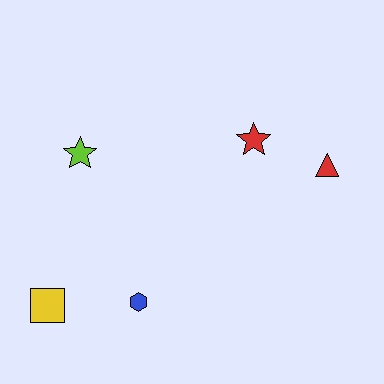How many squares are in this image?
There is 1 square.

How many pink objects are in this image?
There are no pink objects.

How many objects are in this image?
There are 5 objects.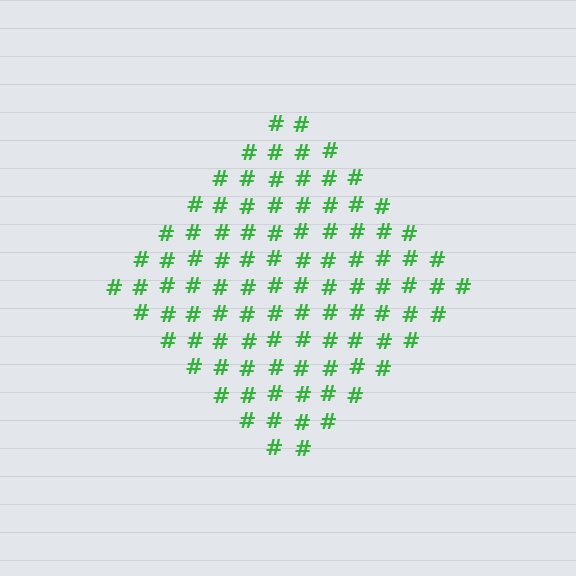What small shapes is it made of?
It is made of small hash symbols.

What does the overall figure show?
The overall figure shows a diamond.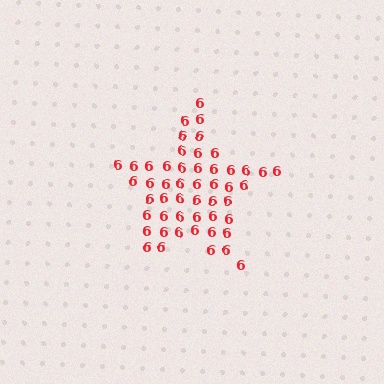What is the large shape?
The large shape is a star.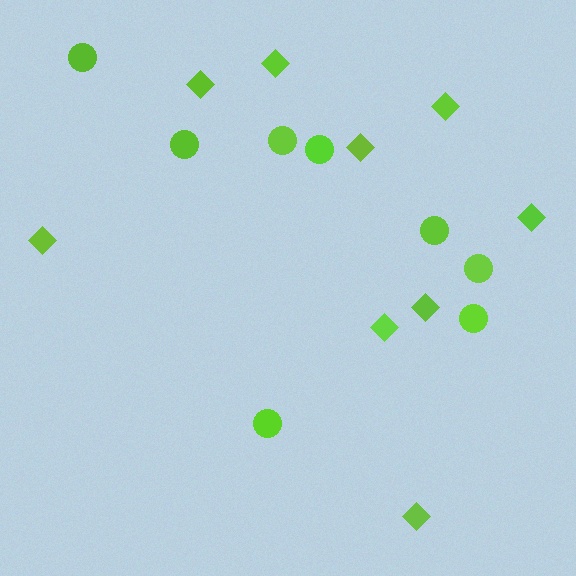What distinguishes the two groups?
There are 2 groups: one group of diamonds (9) and one group of circles (8).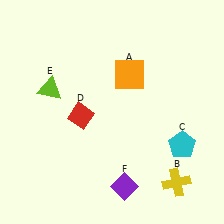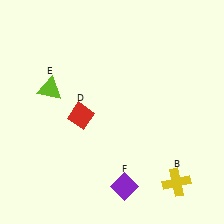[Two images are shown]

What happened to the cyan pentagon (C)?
The cyan pentagon (C) was removed in Image 2. It was in the bottom-right area of Image 1.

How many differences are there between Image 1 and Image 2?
There are 2 differences between the two images.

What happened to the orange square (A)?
The orange square (A) was removed in Image 2. It was in the top-right area of Image 1.